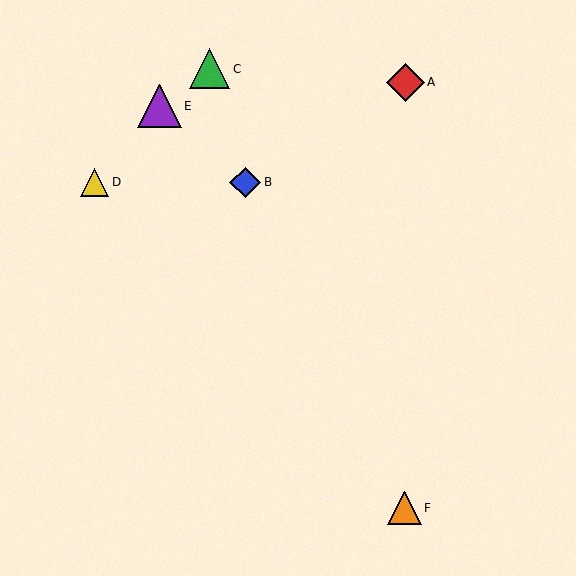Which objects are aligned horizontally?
Objects B, D are aligned horizontally.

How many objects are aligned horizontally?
2 objects (B, D) are aligned horizontally.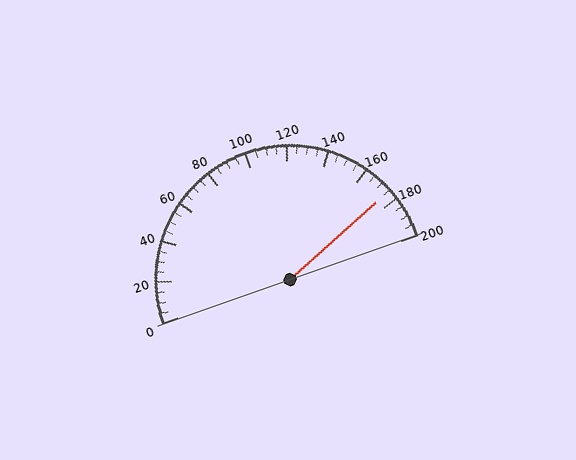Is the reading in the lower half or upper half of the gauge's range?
The reading is in the upper half of the range (0 to 200).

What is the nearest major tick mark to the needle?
The nearest major tick mark is 180.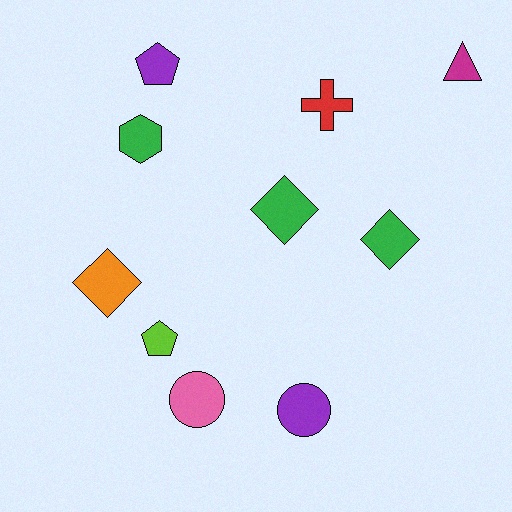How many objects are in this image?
There are 10 objects.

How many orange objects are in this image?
There is 1 orange object.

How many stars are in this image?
There are no stars.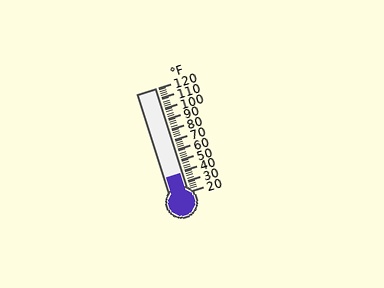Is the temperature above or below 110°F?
The temperature is below 110°F.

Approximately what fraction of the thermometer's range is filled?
The thermometer is filled to approximately 20% of its range.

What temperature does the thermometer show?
The thermometer shows approximately 38°F.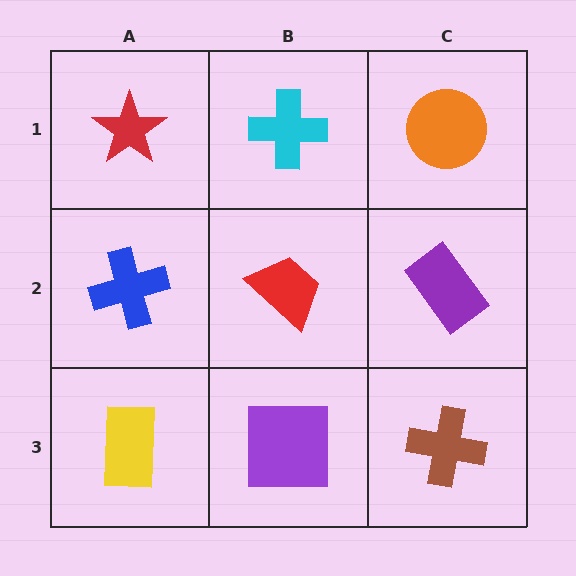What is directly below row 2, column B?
A purple square.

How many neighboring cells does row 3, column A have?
2.